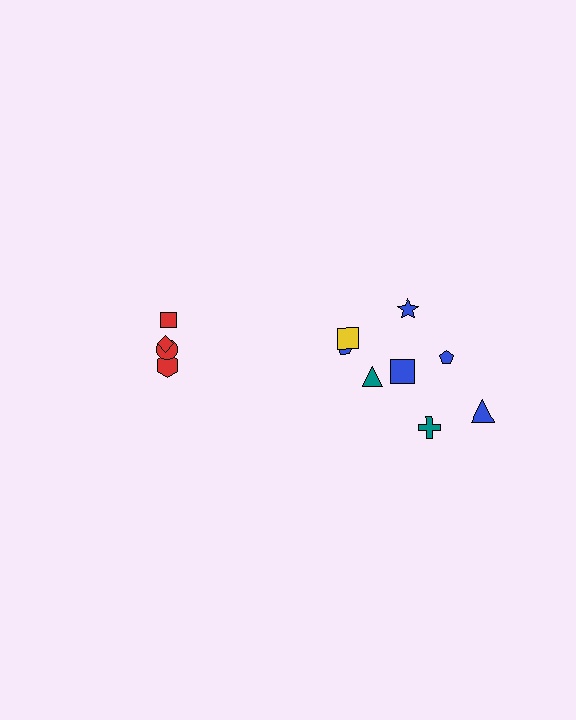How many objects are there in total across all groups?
There are 12 objects.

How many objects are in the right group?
There are 8 objects.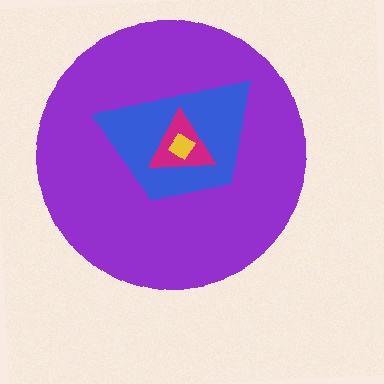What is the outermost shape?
The purple circle.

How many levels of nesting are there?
4.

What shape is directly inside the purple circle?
The blue trapezoid.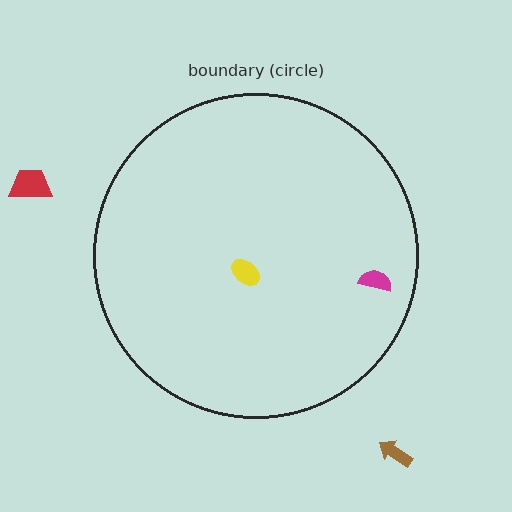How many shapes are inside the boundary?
2 inside, 2 outside.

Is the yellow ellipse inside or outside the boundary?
Inside.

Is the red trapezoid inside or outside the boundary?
Outside.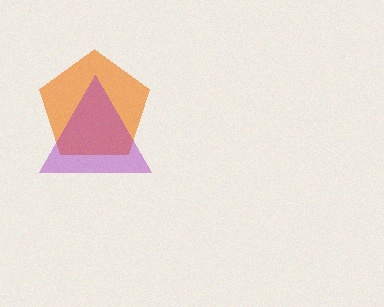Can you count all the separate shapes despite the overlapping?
Yes, there are 2 separate shapes.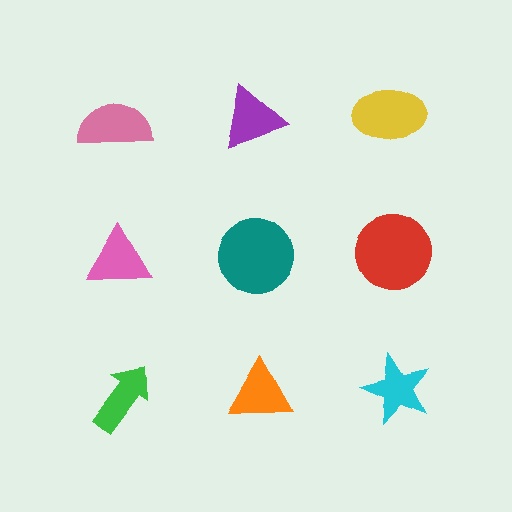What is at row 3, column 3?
A cyan star.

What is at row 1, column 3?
A yellow ellipse.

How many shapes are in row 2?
3 shapes.